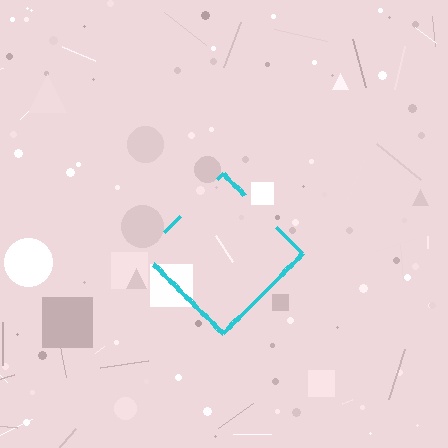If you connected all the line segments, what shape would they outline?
They would outline a diamond.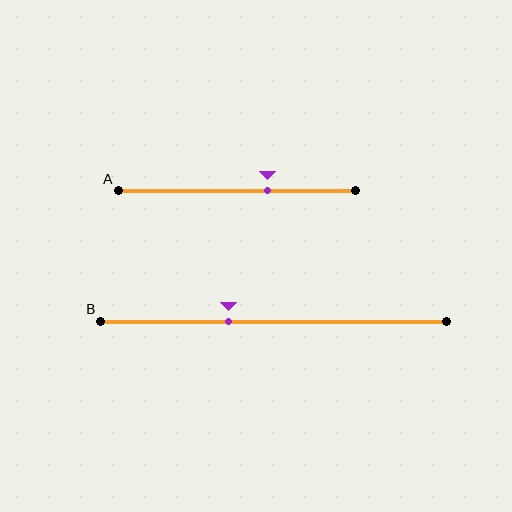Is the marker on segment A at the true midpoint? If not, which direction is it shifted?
No, the marker on segment A is shifted to the right by about 13% of the segment length.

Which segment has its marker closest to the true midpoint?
Segment A has its marker closest to the true midpoint.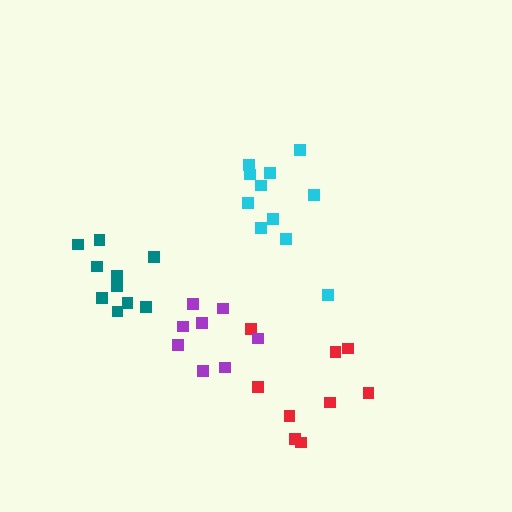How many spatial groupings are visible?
There are 4 spatial groupings.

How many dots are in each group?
Group 1: 9 dots, Group 2: 10 dots, Group 3: 8 dots, Group 4: 11 dots (38 total).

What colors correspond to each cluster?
The clusters are colored: red, teal, purple, cyan.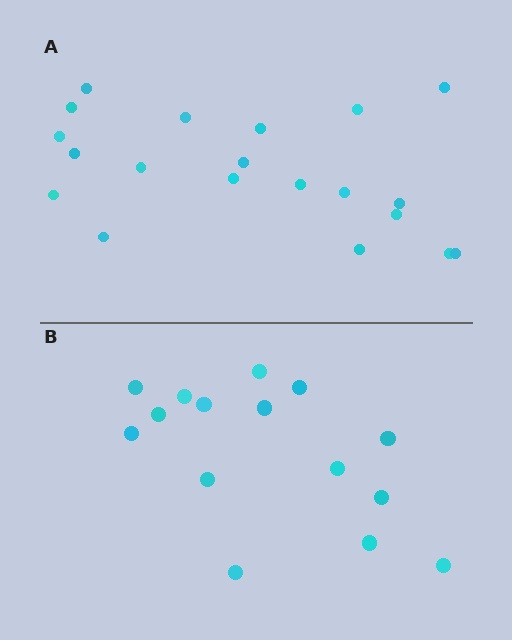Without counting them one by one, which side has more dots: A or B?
Region A (the top region) has more dots.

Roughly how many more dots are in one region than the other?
Region A has about 5 more dots than region B.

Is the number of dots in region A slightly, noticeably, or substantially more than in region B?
Region A has noticeably more, but not dramatically so. The ratio is roughly 1.3 to 1.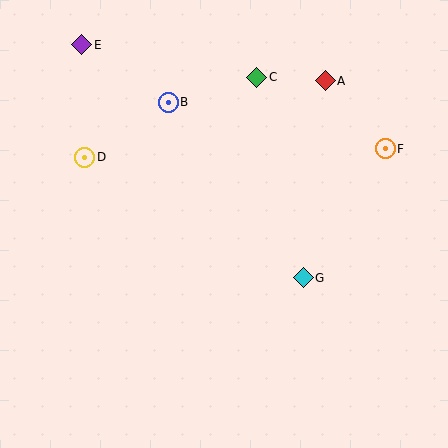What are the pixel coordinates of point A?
Point A is at (325, 81).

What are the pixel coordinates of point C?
Point C is at (256, 77).